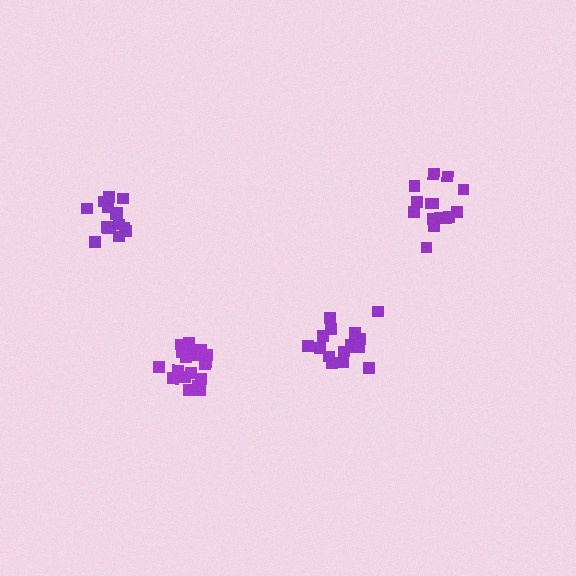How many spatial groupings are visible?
There are 4 spatial groupings.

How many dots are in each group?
Group 1: 15 dots, Group 2: 15 dots, Group 3: 20 dots, Group 4: 17 dots (67 total).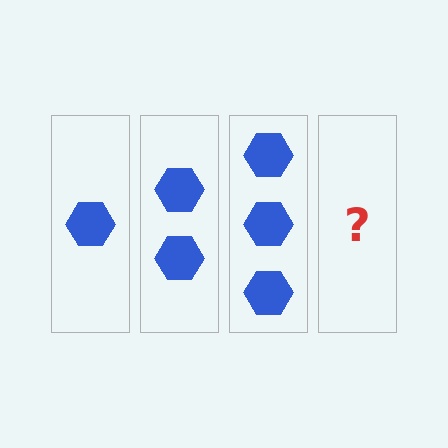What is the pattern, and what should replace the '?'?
The pattern is that each step adds one more hexagon. The '?' should be 4 hexagons.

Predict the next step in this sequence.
The next step is 4 hexagons.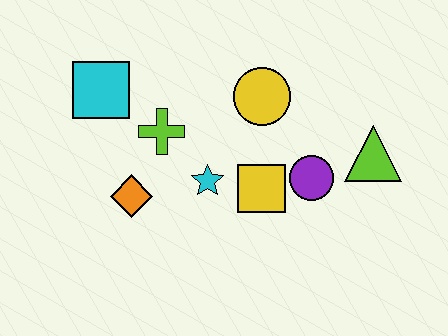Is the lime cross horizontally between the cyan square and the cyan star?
Yes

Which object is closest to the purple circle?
The yellow square is closest to the purple circle.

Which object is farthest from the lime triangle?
The cyan square is farthest from the lime triangle.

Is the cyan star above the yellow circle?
No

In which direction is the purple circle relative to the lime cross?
The purple circle is to the right of the lime cross.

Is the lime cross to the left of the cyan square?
No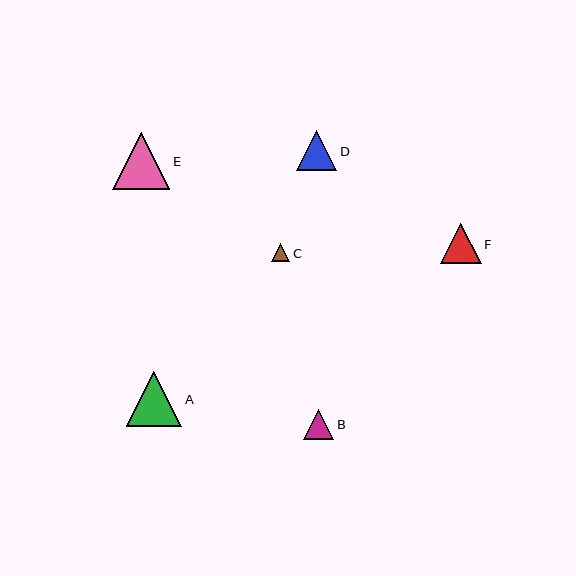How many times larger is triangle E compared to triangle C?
Triangle E is approximately 3.2 times the size of triangle C.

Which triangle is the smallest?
Triangle C is the smallest with a size of approximately 18 pixels.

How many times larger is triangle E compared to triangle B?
Triangle E is approximately 1.9 times the size of triangle B.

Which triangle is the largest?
Triangle E is the largest with a size of approximately 57 pixels.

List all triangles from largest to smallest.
From largest to smallest: E, A, F, D, B, C.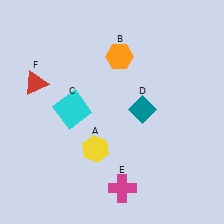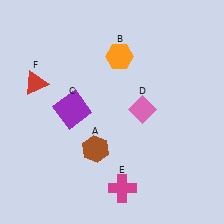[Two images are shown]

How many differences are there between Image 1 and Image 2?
There are 3 differences between the two images.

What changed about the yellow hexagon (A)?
In Image 1, A is yellow. In Image 2, it changed to brown.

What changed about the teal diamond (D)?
In Image 1, D is teal. In Image 2, it changed to pink.